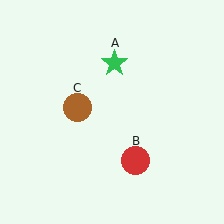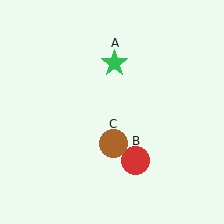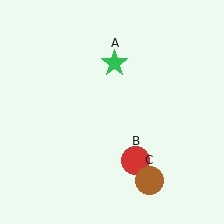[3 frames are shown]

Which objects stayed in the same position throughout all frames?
Green star (object A) and red circle (object B) remained stationary.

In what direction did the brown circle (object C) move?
The brown circle (object C) moved down and to the right.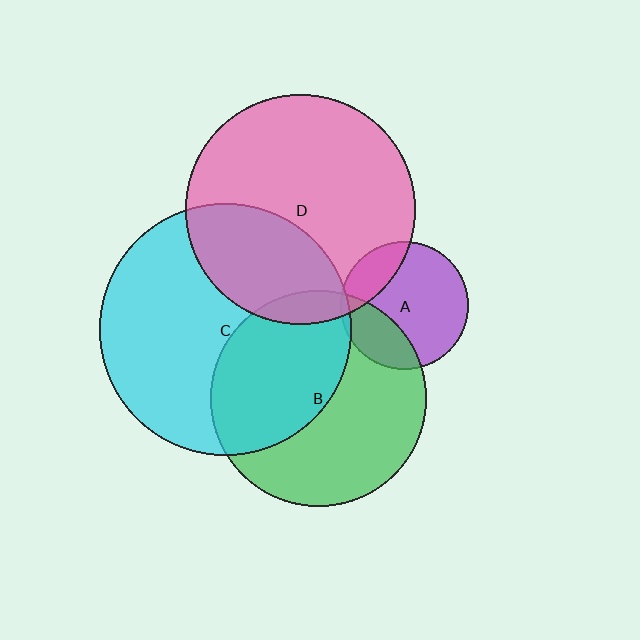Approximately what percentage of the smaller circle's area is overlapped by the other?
Approximately 5%.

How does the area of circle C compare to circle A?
Approximately 3.9 times.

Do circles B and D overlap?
Yes.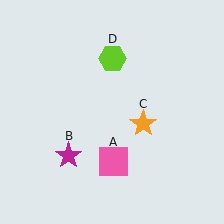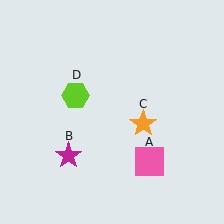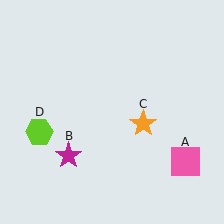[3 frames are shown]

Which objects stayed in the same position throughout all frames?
Magenta star (object B) and orange star (object C) remained stationary.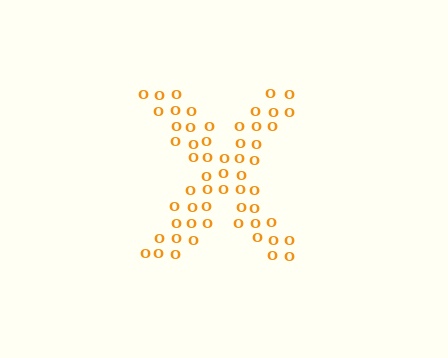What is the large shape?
The large shape is the letter X.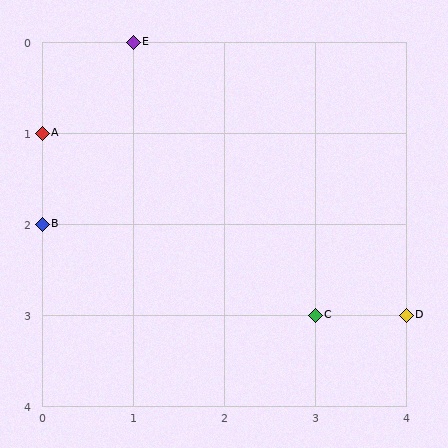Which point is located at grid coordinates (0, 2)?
Point B is at (0, 2).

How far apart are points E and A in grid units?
Points E and A are 1 column and 1 row apart (about 1.4 grid units diagonally).